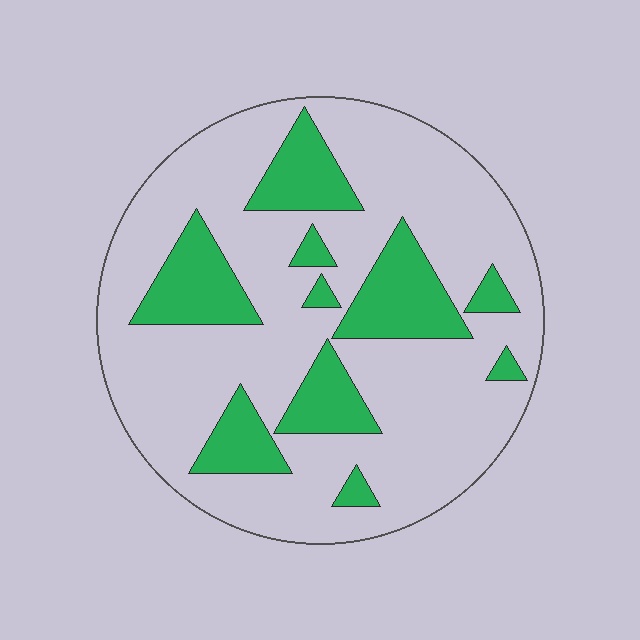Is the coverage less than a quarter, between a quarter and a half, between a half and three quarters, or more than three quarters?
Less than a quarter.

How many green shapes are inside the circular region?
10.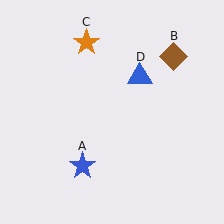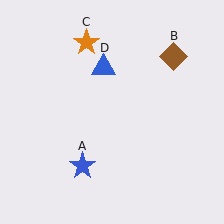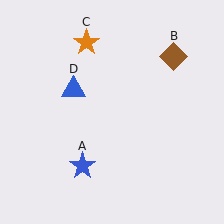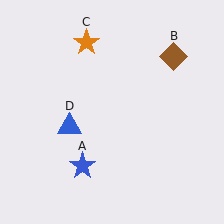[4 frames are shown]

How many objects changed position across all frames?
1 object changed position: blue triangle (object D).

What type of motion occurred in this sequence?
The blue triangle (object D) rotated counterclockwise around the center of the scene.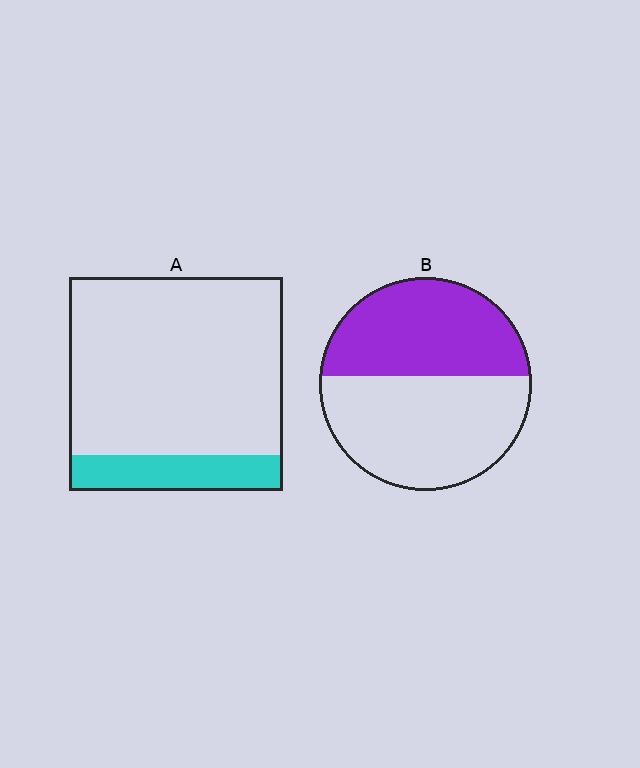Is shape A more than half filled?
No.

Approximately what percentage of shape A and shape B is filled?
A is approximately 15% and B is approximately 45%.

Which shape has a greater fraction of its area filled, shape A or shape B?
Shape B.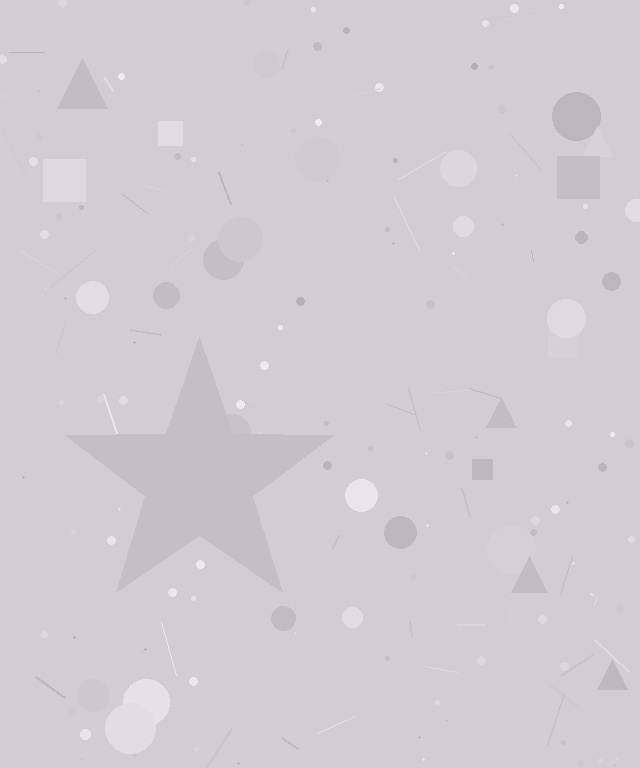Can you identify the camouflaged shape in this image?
The camouflaged shape is a star.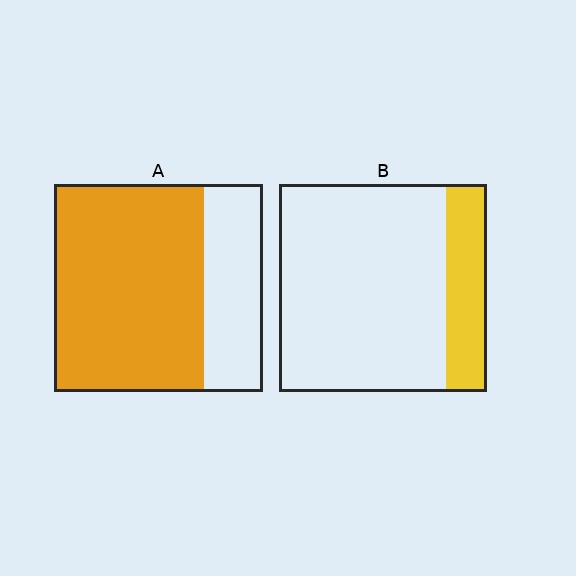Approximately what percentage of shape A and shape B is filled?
A is approximately 70% and B is approximately 20%.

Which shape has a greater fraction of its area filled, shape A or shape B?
Shape A.